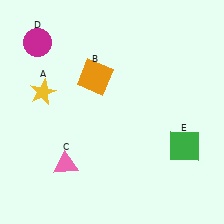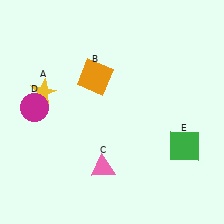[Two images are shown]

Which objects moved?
The objects that moved are: the pink triangle (C), the magenta circle (D).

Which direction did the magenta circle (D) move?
The magenta circle (D) moved down.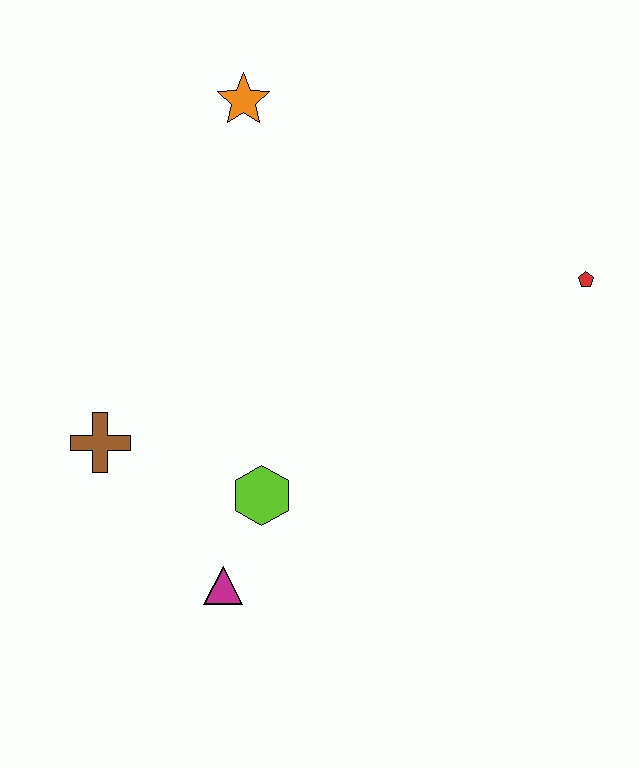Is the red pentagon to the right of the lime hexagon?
Yes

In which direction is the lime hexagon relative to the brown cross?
The lime hexagon is to the right of the brown cross.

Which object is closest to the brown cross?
The lime hexagon is closest to the brown cross.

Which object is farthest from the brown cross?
The red pentagon is farthest from the brown cross.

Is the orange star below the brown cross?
No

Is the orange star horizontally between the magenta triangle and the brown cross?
No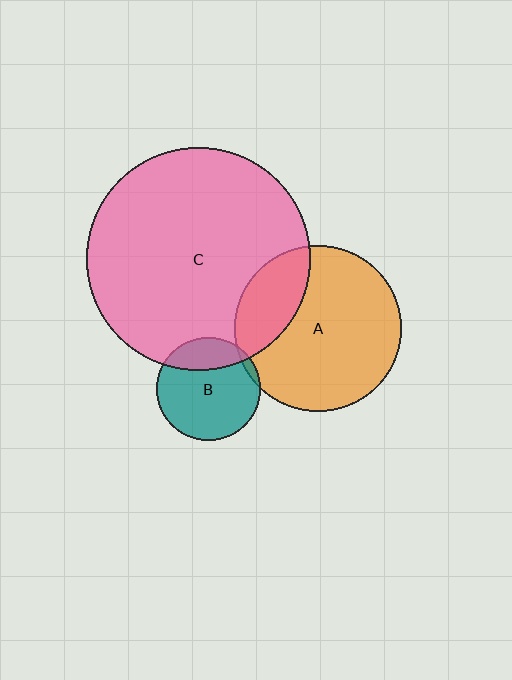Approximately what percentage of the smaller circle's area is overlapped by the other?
Approximately 25%.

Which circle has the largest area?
Circle C (pink).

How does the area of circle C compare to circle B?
Approximately 4.7 times.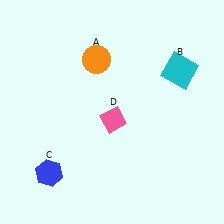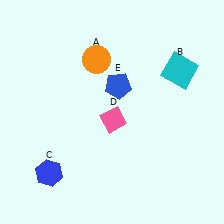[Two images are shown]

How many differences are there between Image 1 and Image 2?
There is 1 difference between the two images.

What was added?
A blue pentagon (E) was added in Image 2.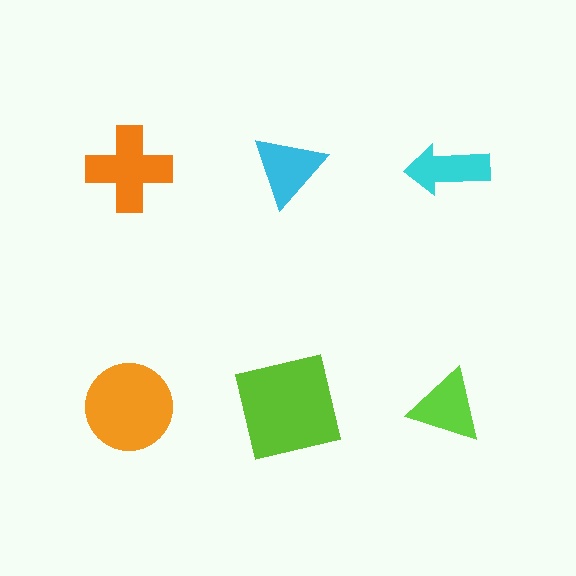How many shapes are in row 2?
3 shapes.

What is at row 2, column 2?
A lime square.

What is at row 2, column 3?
A lime triangle.